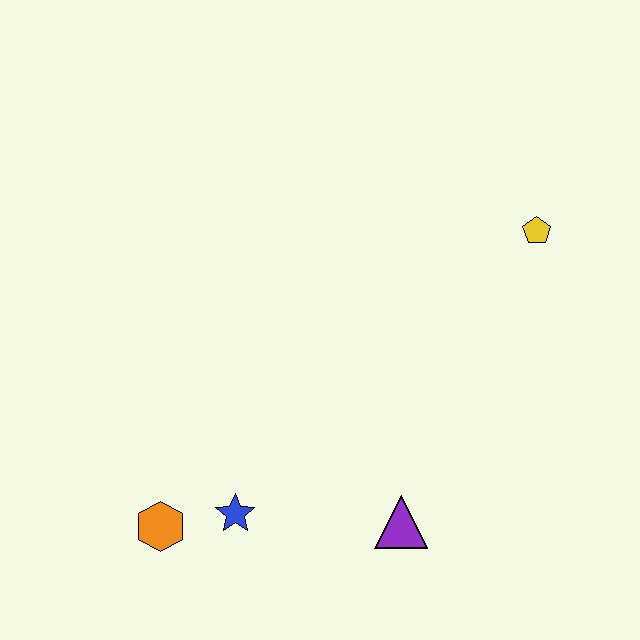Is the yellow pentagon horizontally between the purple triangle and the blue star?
No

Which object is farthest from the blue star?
The yellow pentagon is farthest from the blue star.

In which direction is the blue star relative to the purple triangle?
The blue star is to the left of the purple triangle.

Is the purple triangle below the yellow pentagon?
Yes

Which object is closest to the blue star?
The orange hexagon is closest to the blue star.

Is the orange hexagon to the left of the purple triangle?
Yes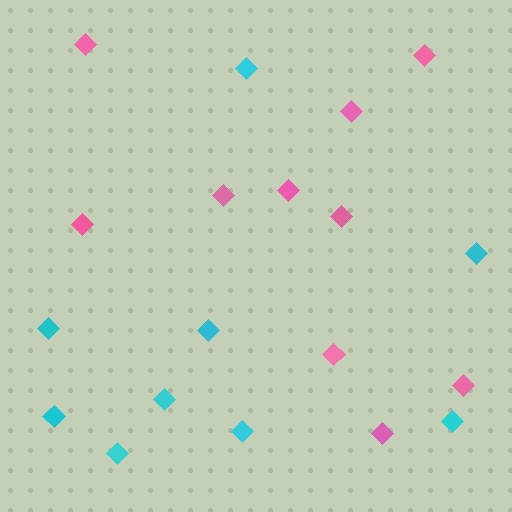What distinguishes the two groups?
There are 2 groups: one group of cyan diamonds (9) and one group of pink diamonds (10).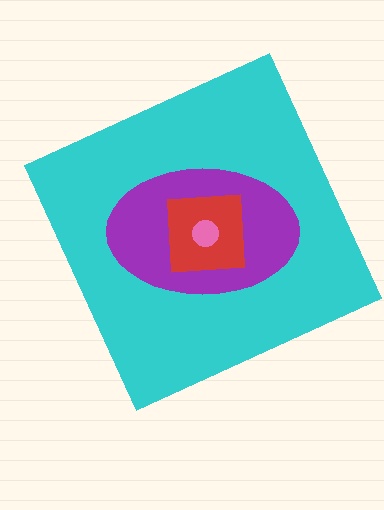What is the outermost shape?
The cyan square.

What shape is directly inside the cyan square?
The purple ellipse.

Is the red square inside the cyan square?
Yes.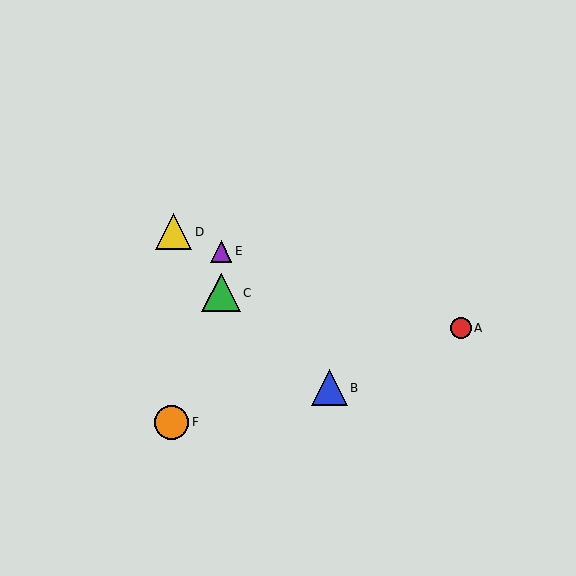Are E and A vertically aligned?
No, E is at x≈221 and A is at x≈461.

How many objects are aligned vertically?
2 objects (C, E) are aligned vertically.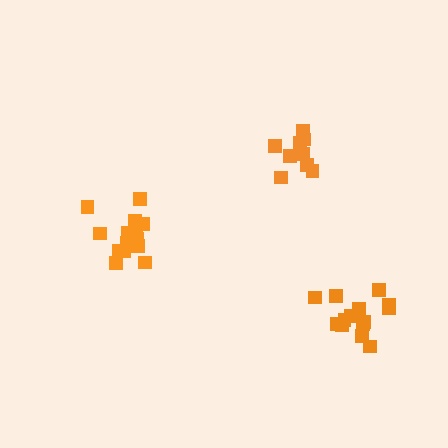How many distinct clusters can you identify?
There are 3 distinct clusters.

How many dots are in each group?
Group 1: 15 dots, Group 2: 14 dots, Group 3: 9 dots (38 total).